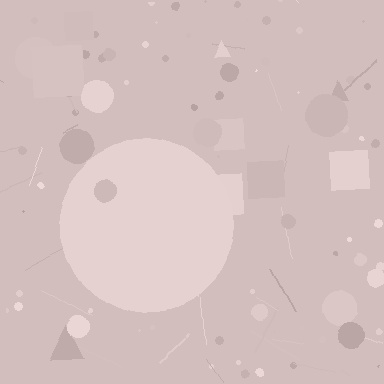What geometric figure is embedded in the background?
A circle is embedded in the background.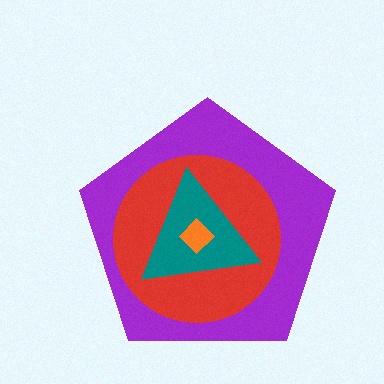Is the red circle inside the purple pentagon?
Yes.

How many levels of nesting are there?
4.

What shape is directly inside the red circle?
The teal triangle.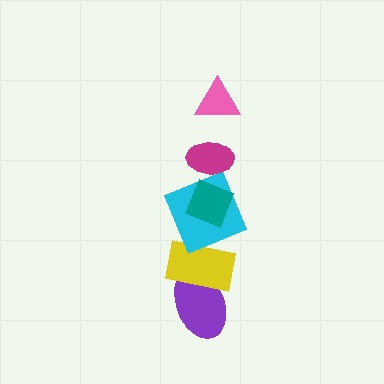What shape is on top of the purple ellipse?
The yellow rectangle is on top of the purple ellipse.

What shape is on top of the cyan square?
The teal diamond is on top of the cyan square.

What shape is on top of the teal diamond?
The magenta ellipse is on top of the teal diamond.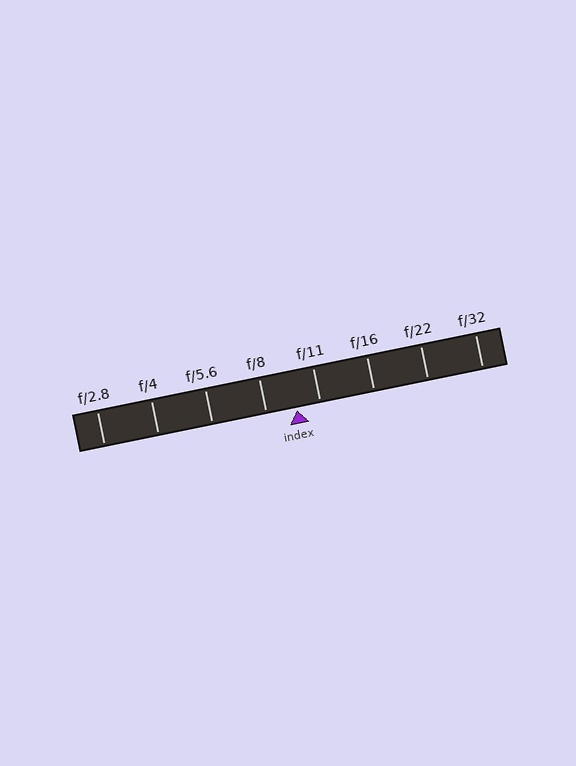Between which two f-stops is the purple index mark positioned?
The index mark is between f/8 and f/11.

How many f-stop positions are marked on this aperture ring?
There are 8 f-stop positions marked.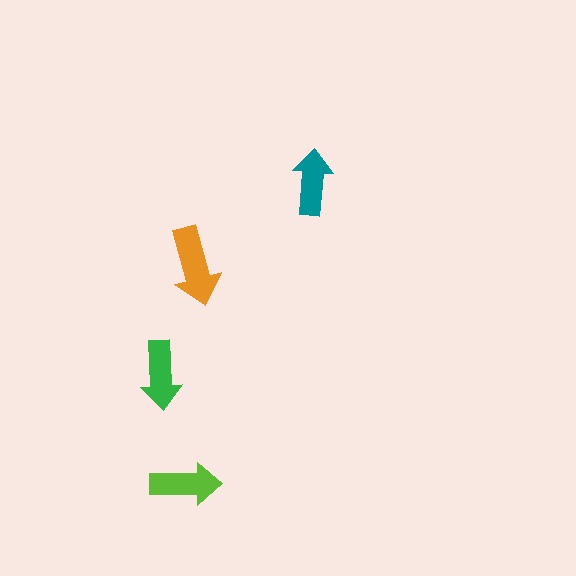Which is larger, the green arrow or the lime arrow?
The lime one.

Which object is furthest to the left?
The green arrow is leftmost.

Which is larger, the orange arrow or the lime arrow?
The orange one.